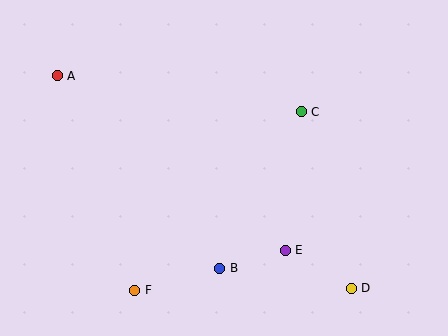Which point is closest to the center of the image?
Point C at (301, 112) is closest to the center.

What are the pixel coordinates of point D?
Point D is at (351, 288).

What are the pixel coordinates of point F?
Point F is at (135, 290).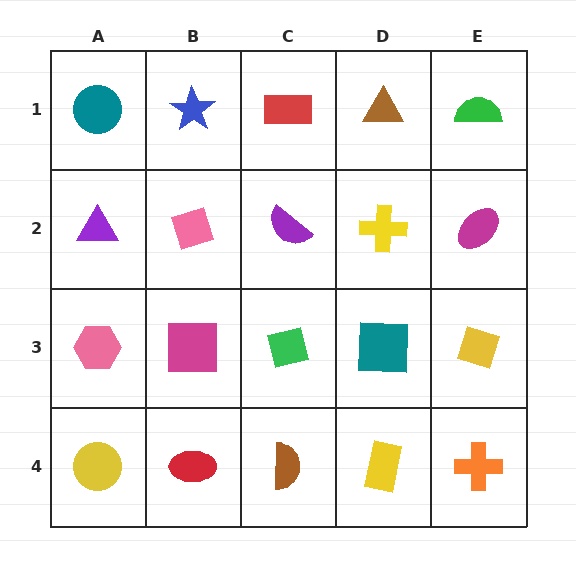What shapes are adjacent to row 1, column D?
A yellow cross (row 2, column D), a red rectangle (row 1, column C), a green semicircle (row 1, column E).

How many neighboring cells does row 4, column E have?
2.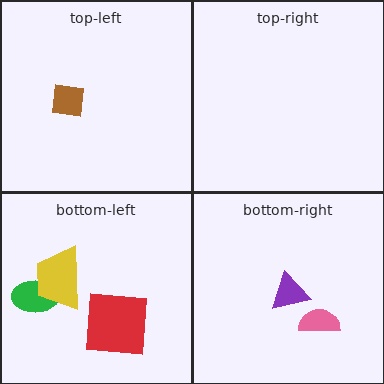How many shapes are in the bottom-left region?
3.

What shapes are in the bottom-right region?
The pink semicircle, the purple triangle.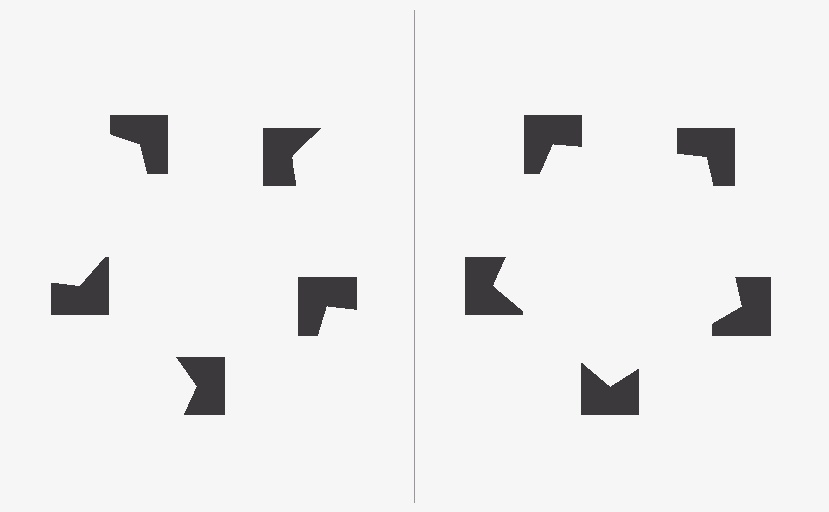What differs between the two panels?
The notched squares are positioned identically on both sides; only the wedge orientations differ. On the right they align to a pentagon; on the left they are misaligned.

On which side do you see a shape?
An illusory pentagon appears on the right side. On the left side the wedge cuts are rotated, so no coherent shape forms.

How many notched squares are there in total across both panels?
10 — 5 on each side.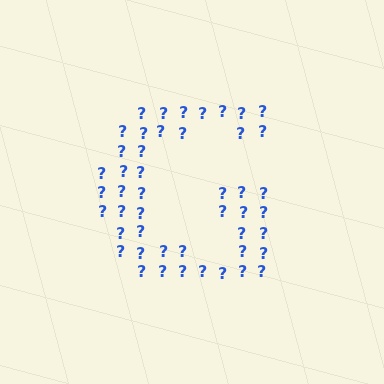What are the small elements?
The small elements are question marks.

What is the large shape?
The large shape is the letter G.